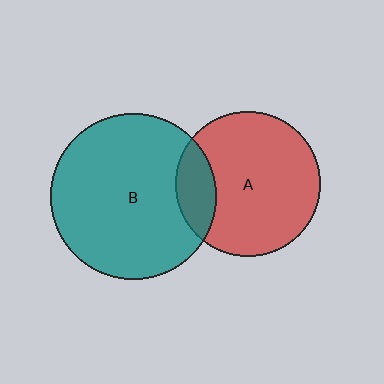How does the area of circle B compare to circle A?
Approximately 1.3 times.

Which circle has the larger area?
Circle B (teal).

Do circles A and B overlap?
Yes.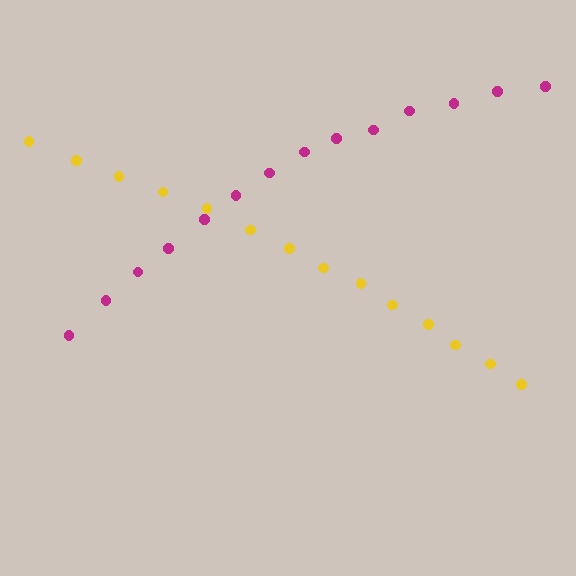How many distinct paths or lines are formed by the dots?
There are 2 distinct paths.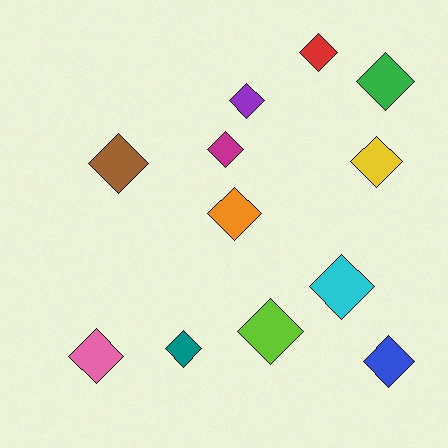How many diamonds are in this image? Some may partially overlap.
There are 12 diamonds.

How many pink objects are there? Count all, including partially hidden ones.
There is 1 pink object.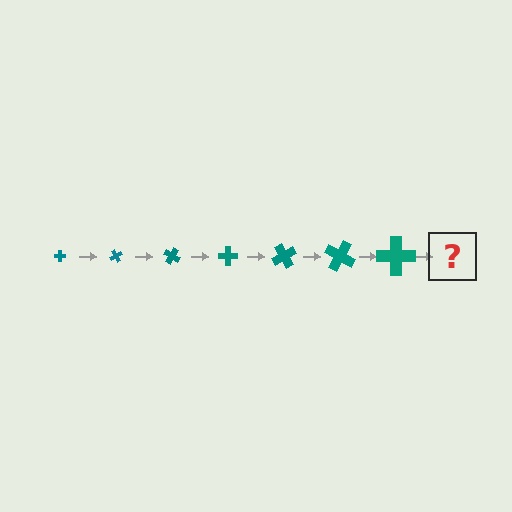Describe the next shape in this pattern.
It should be a cross, larger than the previous one and rotated 420 degrees from the start.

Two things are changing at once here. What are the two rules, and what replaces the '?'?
The two rules are that the cross grows larger each step and it rotates 60 degrees each step. The '?' should be a cross, larger than the previous one and rotated 420 degrees from the start.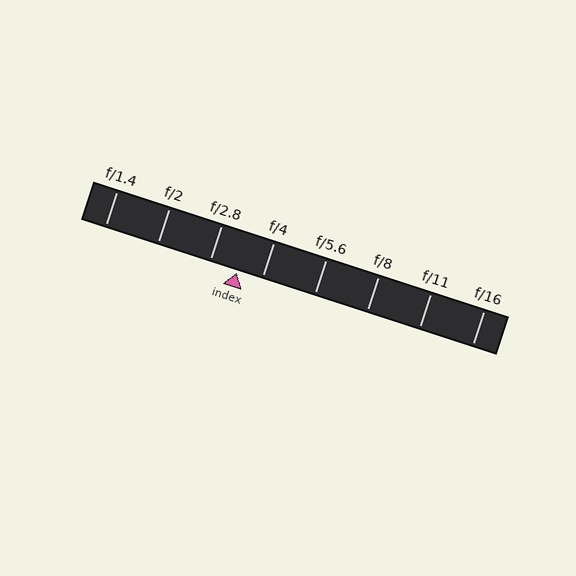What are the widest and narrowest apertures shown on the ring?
The widest aperture shown is f/1.4 and the narrowest is f/16.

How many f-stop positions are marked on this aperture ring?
There are 8 f-stop positions marked.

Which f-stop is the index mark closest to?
The index mark is closest to f/4.